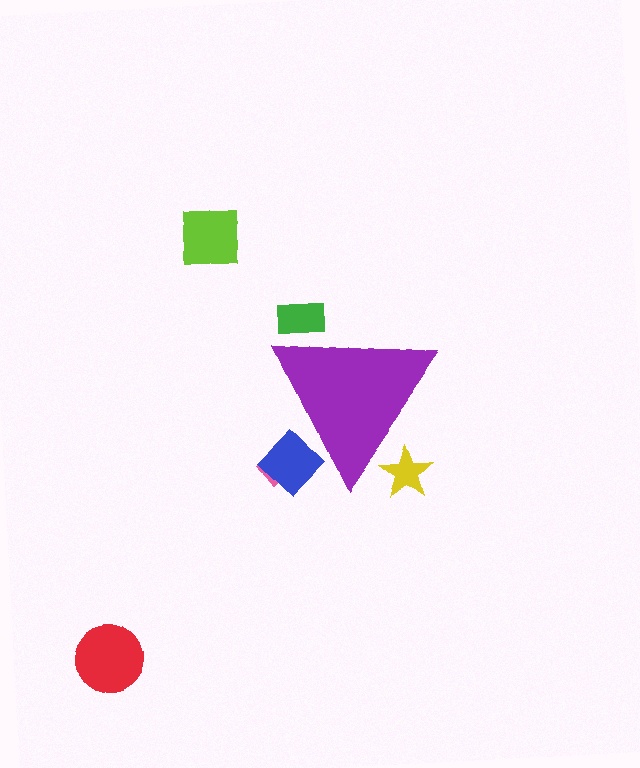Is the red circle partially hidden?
No, the red circle is fully visible.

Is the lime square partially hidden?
No, the lime square is fully visible.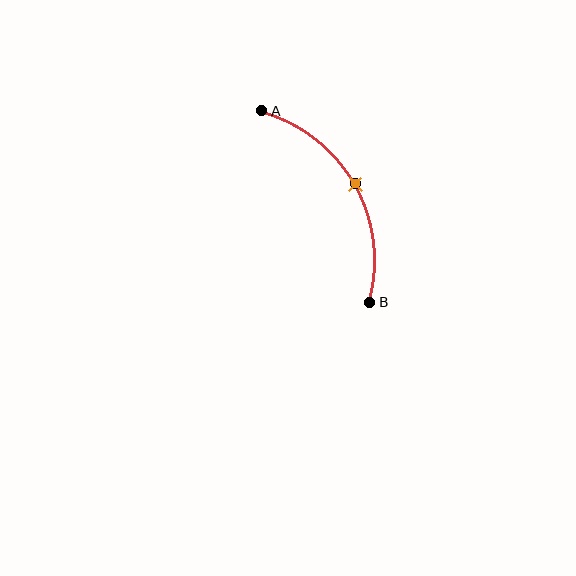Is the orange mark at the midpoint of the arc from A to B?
Yes. The orange mark lies on the arc at equal arc-length from both A and B — it is the arc midpoint.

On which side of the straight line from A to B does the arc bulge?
The arc bulges to the right of the straight line connecting A and B.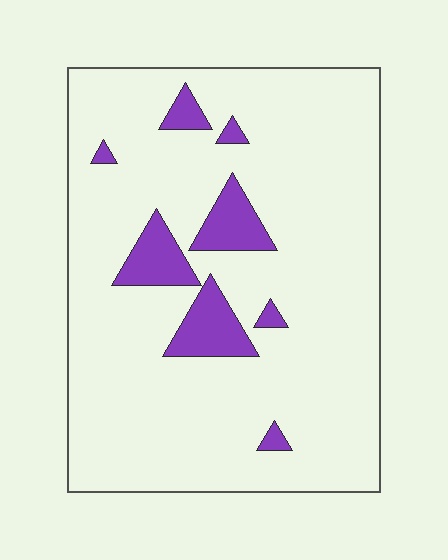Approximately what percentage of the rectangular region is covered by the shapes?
Approximately 10%.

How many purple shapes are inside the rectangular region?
8.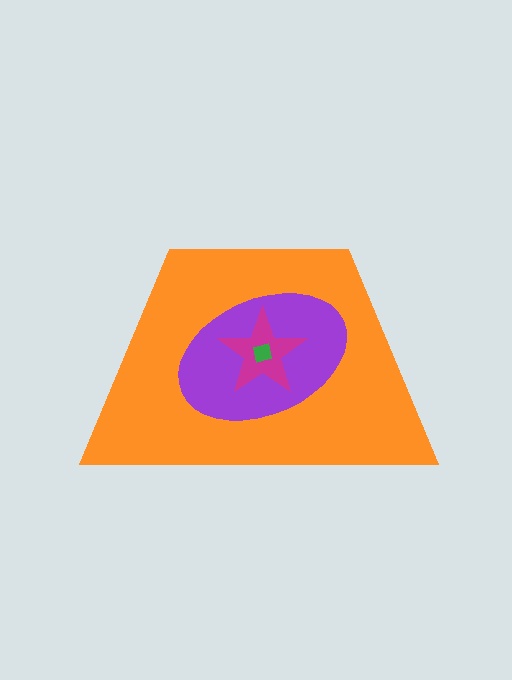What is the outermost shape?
The orange trapezoid.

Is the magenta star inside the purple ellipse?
Yes.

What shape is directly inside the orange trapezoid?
The purple ellipse.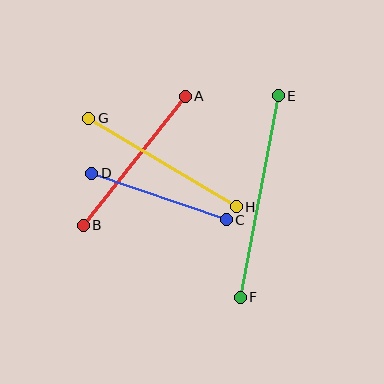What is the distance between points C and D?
The distance is approximately 142 pixels.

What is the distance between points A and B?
The distance is approximately 165 pixels.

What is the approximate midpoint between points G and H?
The midpoint is at approximately (162, 163) pixels.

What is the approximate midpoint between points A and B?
The midpoint is at approximately (134, 161) pixels.